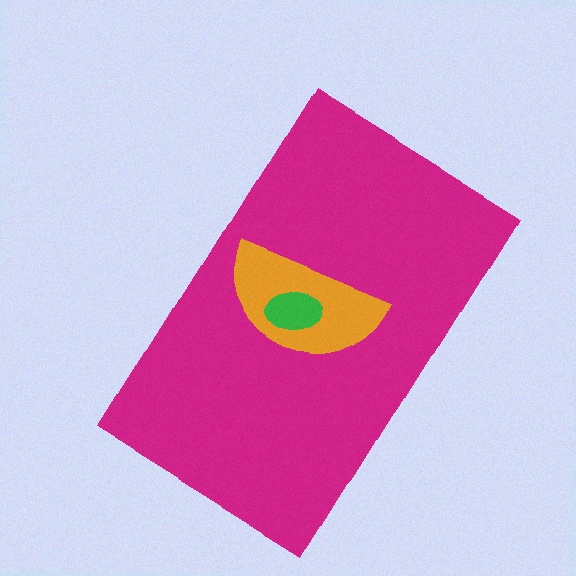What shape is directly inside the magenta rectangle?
The orange semicircle.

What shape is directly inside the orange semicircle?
The green ellipse.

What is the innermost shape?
The green ellipse.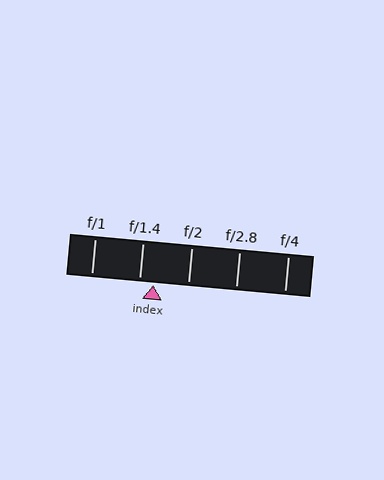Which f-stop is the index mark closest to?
The index mark is closest to f/1.4.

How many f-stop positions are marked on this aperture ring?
There are 5 f-stop positions marked.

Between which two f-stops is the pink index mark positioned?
The index mark is between f/1.4 and f/2.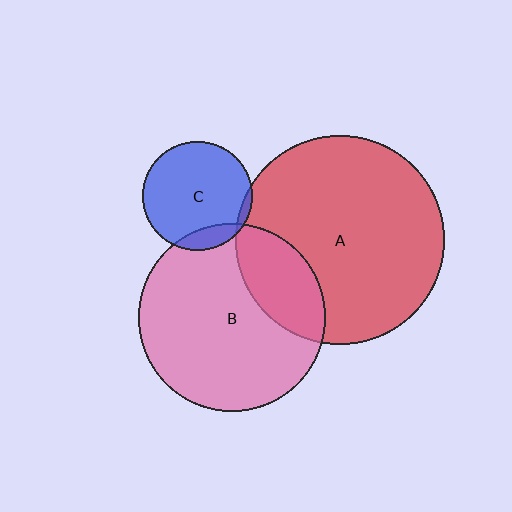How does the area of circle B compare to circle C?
Approximately 2.9 times.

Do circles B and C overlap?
Yes.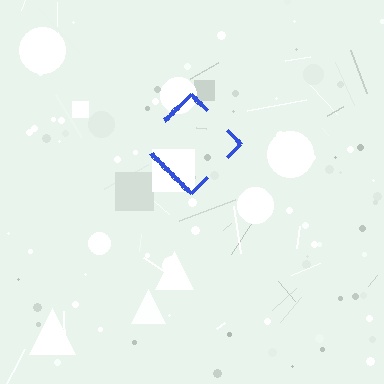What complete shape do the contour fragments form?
The contour fragments form a diamond.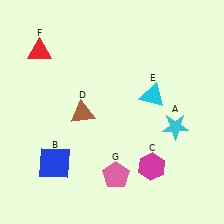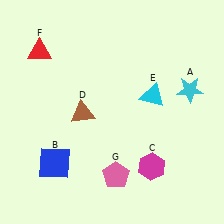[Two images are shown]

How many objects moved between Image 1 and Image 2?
1 object moved between the two images.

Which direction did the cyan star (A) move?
The cyan star (A) moved up.